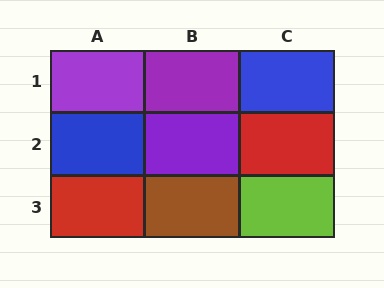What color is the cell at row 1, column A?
Purple.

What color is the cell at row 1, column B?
Purple.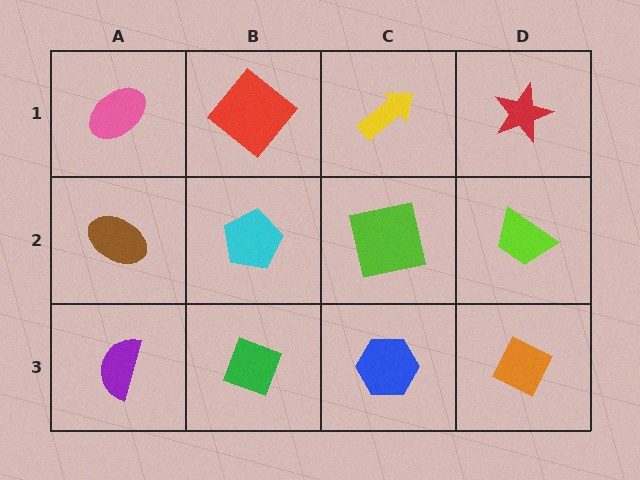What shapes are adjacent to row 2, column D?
A red star (row 1, column D), an orange diamond (row 3, column D), a lime square (row 2, column C).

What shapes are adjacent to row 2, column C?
A yellow arrow (row 1, column C), a blue hexagon (row 3, column C), a cyan pentagon (row 2, column B), a lime trapezoid (row 2, column D).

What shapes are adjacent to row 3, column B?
A cyan pentagon (row 2, column B), a purple semicircle (row 3, column A), a blue hexagon (row 3, column C).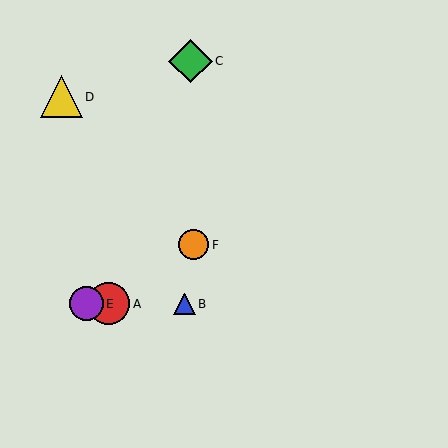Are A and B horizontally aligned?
Yes, both are at y≈304.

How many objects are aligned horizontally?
3 objects (A, B, E) are aligned horizontally.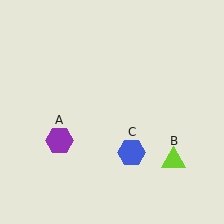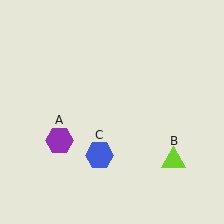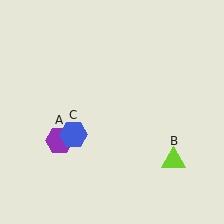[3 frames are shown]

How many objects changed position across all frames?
1 object changed position: blue hexagon (object C).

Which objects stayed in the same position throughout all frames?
Purple hexagon (object A) and lime triangle (object B) remained stationary.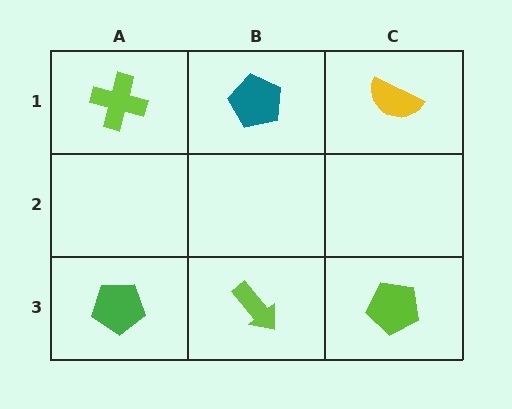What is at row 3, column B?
A lime arrow.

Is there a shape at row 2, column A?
No, that cell is empty.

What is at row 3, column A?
A green pentagon.